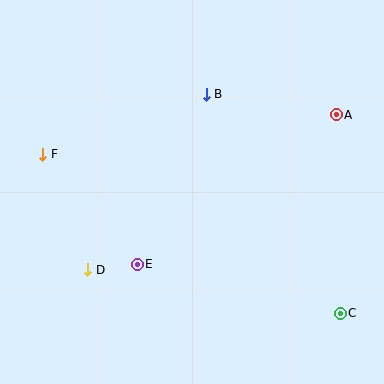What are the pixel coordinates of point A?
Point A is at (336, 115).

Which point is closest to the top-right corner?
Point A is closest to the top-right corner.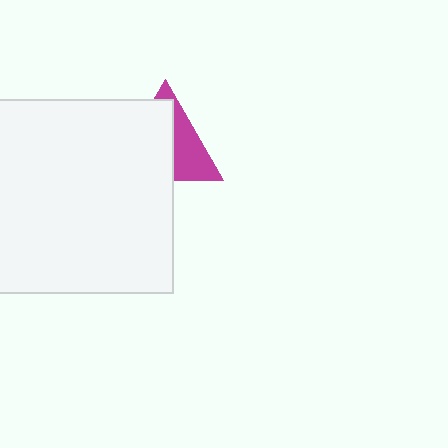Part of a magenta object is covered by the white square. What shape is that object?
It is a triangle.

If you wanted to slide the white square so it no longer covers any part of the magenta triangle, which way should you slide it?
Slide it toward the lower-left — that is the most direct way to separate the two shapes.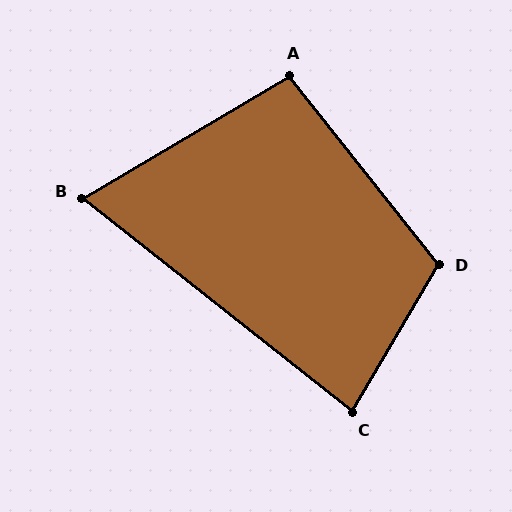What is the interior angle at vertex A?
Approximately 98 degrees (obtuse).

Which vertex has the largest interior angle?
D, at approximately 111 degrees.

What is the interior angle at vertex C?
Approximately 82 degrees (acute).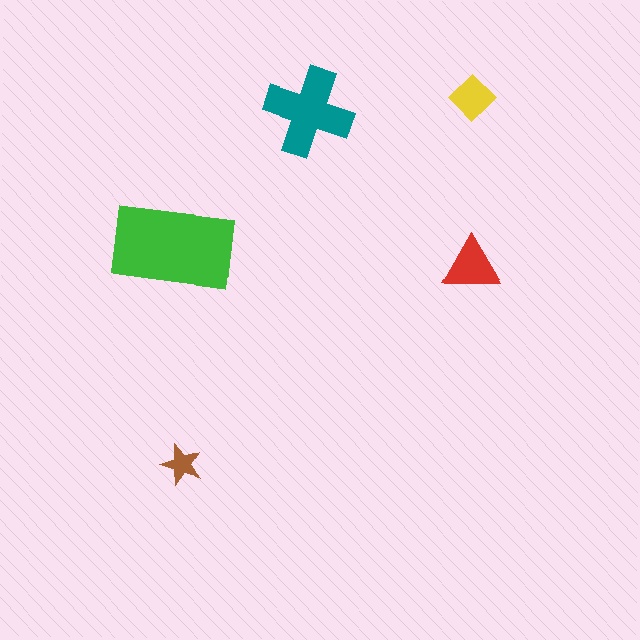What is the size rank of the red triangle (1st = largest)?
3rd.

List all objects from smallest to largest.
The brown star, the yellow diamond, the red triangle, the teal cross, the green rectangle.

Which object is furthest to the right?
The red triangle is rightmost.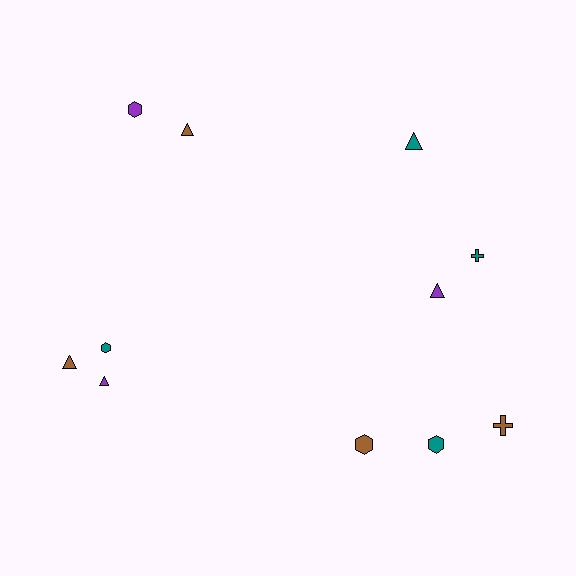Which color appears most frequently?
Teal, with 4 objects.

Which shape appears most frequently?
Triangle, with 5 objects.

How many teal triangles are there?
There is 1 teal triangle.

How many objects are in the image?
There are 11 objects.